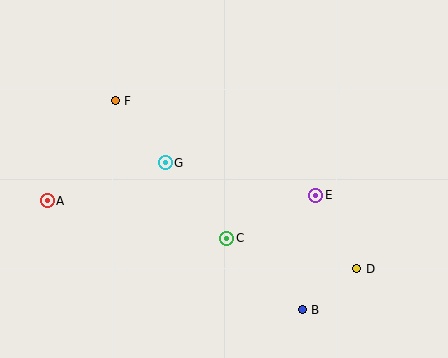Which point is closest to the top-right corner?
Point E is closest to the top-right corner.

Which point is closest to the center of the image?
Point C at (227, 238) is closest to the center.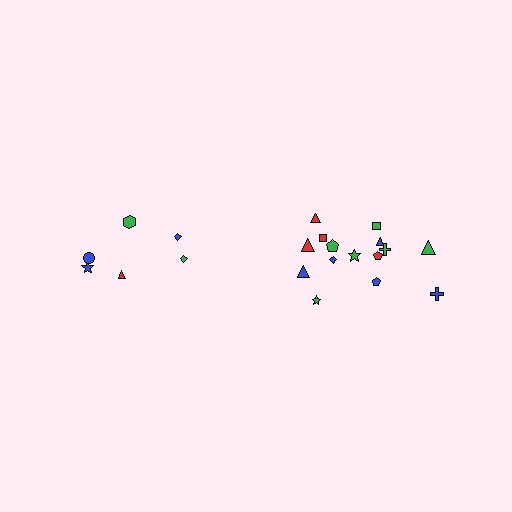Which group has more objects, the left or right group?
The right group.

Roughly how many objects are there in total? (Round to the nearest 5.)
Roughly 20 objects in total.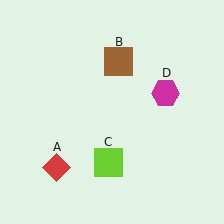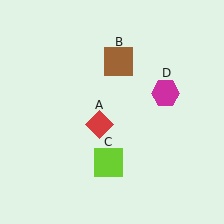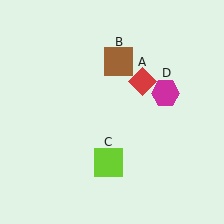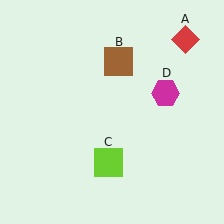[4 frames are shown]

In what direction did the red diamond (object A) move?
The red diamond (object A) moved up and to the right.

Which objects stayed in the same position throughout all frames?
Brown square (object B) and lime square (object C) and magenta hexagon (object D) remained stationary.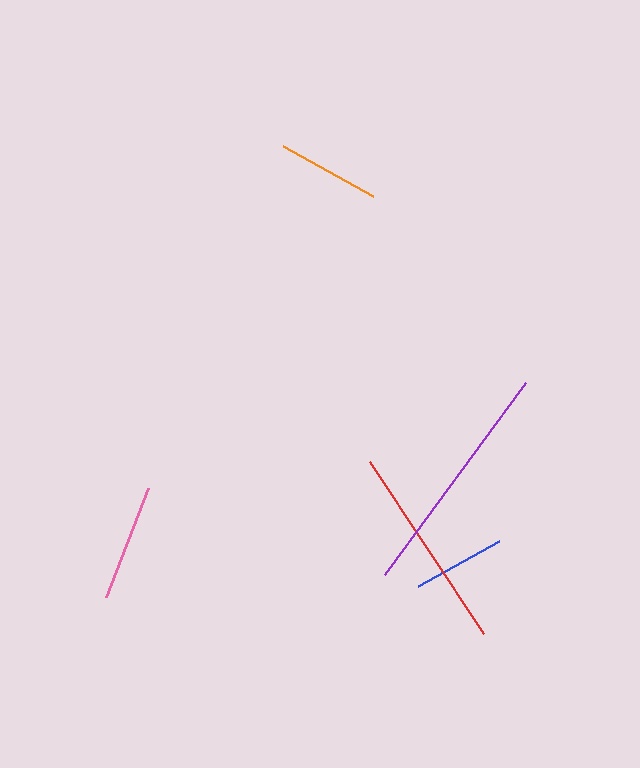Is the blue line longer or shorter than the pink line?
The pink line is longer than the blue line.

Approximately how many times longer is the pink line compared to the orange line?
The pink line is approximately 1.1 times the length of the orange line.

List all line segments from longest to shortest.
From longest to shortest: purple, red, pink, orange, blue.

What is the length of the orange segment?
The orange segment is approximately 102 pixels long.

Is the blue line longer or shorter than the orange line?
The orange line is longer than the blue line.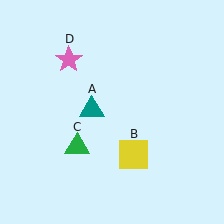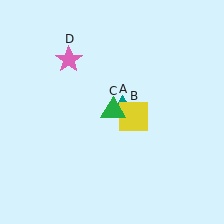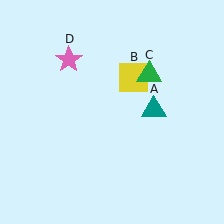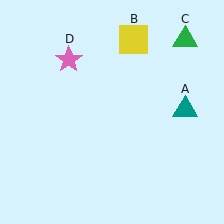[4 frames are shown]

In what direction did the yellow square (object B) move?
The yellow square (object B) moved up.